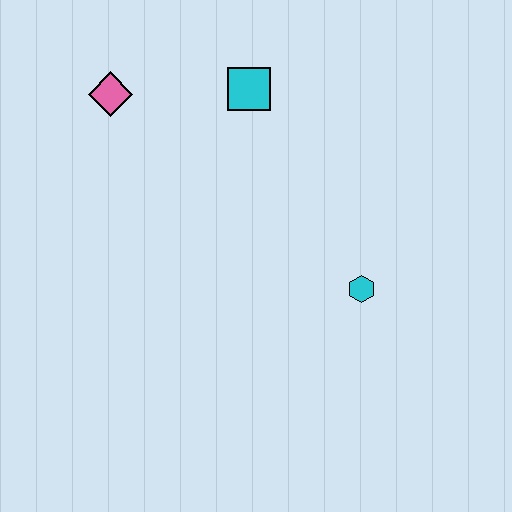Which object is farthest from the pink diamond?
The cyan hexagon is farthest from the pink diamond.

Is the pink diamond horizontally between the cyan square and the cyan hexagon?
No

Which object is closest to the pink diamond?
The cyan square is closest to the pink diamond.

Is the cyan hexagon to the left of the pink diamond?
No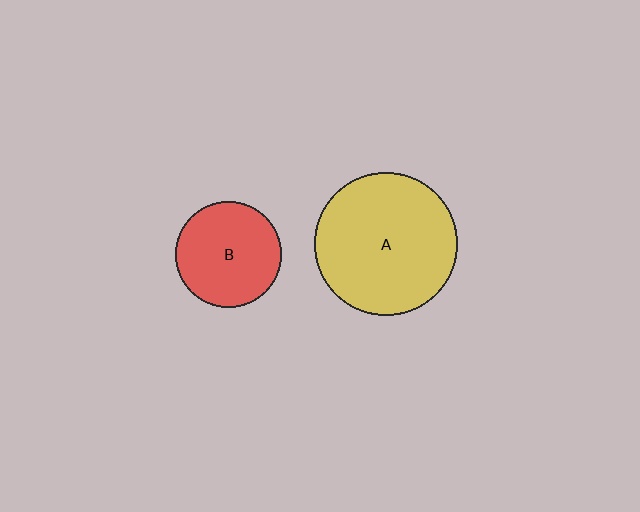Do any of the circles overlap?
No, none of the circles overlap.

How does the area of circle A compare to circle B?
Approximately 1.8 times.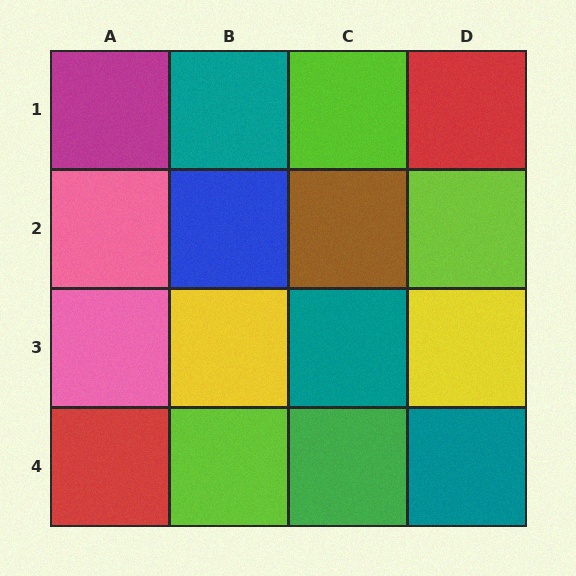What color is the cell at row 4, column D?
Teal.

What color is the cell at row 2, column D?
Lime.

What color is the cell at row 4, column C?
Green.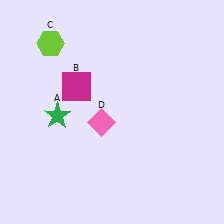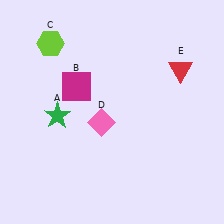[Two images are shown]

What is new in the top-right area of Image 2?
A red triangle (E) was added in the top-right area of Image 2.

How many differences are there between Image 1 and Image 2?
There is 1 difference between the two images.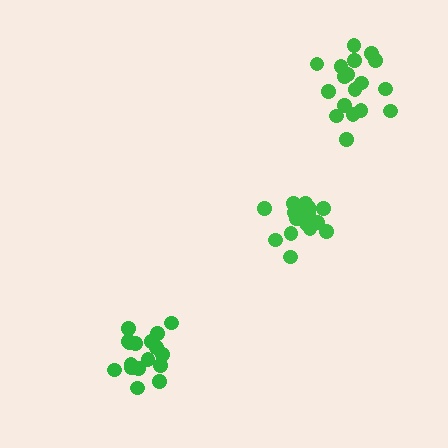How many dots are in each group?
Group 1: 17 dots, Group 2: 18 dots, Group 3: 19 dots (54 total).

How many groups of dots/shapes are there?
There are 3 groups.